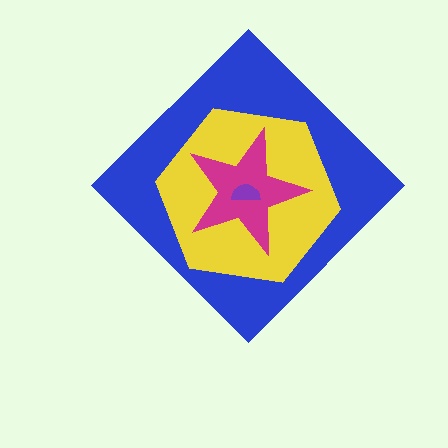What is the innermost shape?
The purple semicircle.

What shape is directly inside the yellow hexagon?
The magenta star.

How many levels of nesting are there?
4.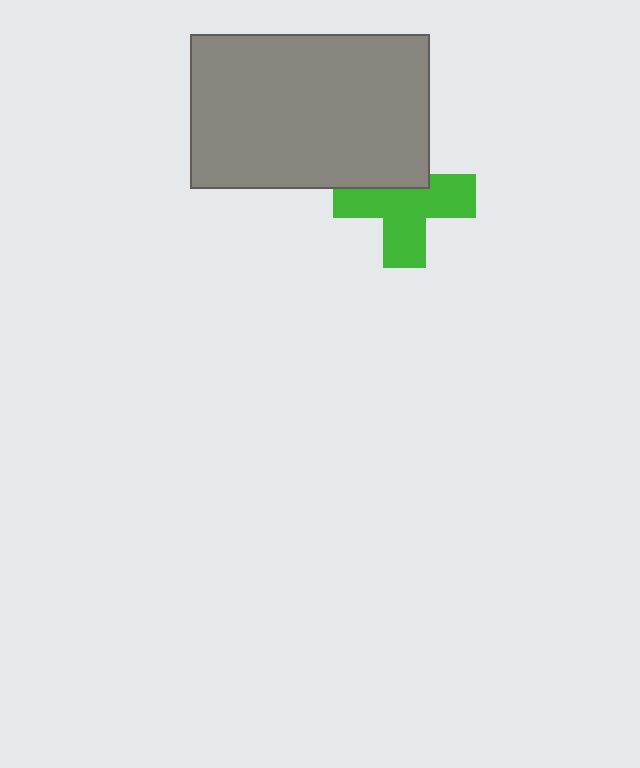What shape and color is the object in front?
The object in front is a gray rectangle.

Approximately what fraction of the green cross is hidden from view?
Roughly 35% of the green cross is hidden behind the gray rectangle.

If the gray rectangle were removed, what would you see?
You would see the complete green cross.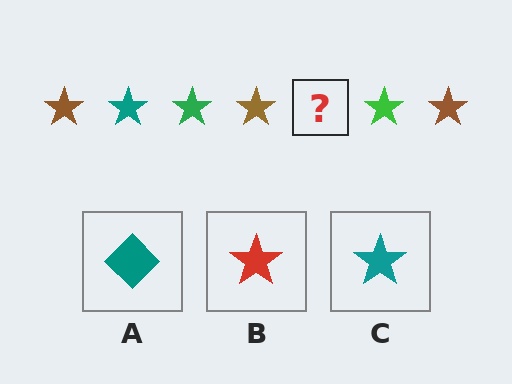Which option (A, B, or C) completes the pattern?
C.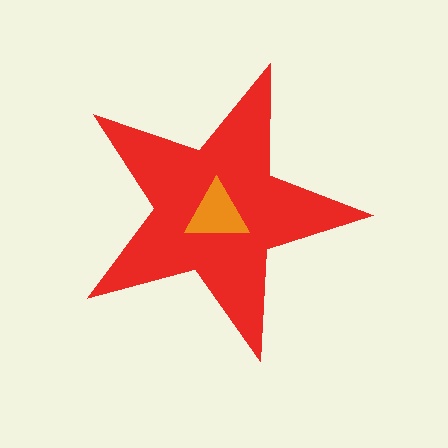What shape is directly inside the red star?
The orange triangle.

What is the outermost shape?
The red star.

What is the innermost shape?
The orange triangle.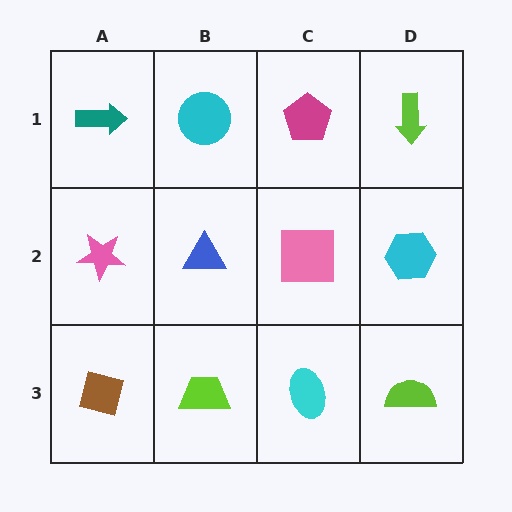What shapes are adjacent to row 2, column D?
A lime arrow (row 1, column D), a lime semicircle (row 3, column D), a pink square (row 2, column C).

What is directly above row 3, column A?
A pink star.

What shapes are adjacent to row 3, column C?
A pink square (row 2, column C), a lime trapezoid (row 3, column B), a lime semicircle (row 3, column D).